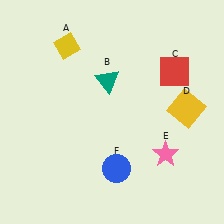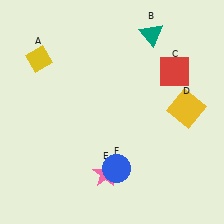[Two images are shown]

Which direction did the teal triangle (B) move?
The teal triangle (B) moved up.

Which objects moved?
The objects that moved are: the yellow diamond (A), the teal triangle (B), the pink star (E).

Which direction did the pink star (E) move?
The pink star (E) moved left.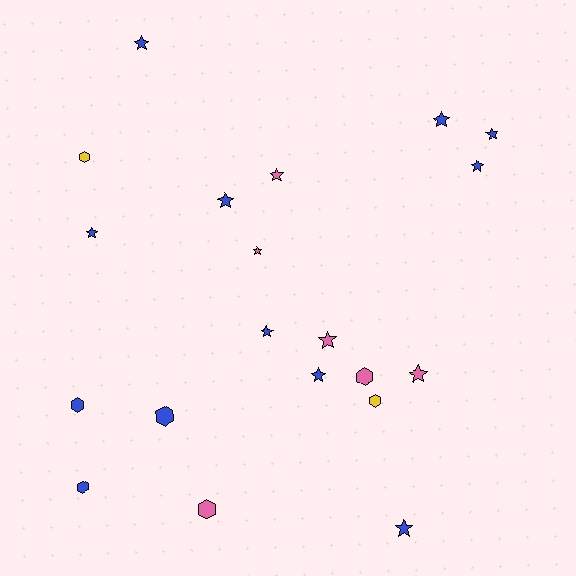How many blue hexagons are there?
There are 3 blue hexagons.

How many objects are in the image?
There are 20 objects.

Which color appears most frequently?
Blue, with 12 objects.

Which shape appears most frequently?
Star, with 13 objects.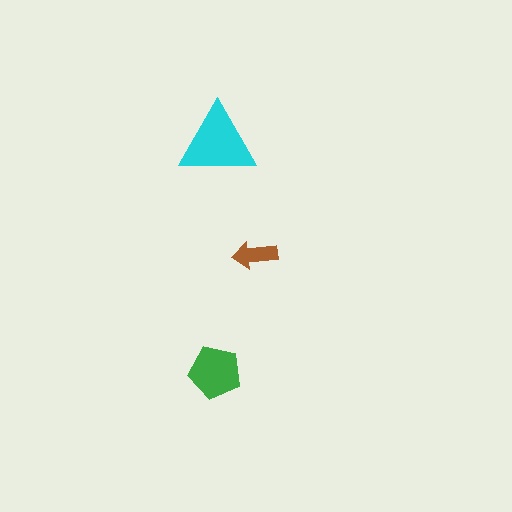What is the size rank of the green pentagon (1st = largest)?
2nd.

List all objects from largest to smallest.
The cyan triangle, the green pentagon, the brown arrow.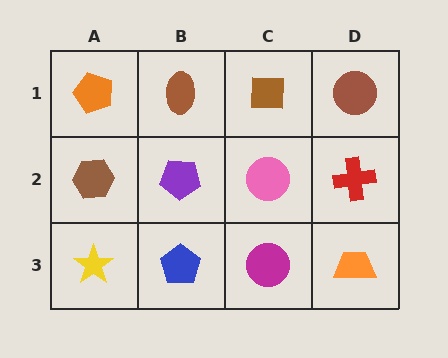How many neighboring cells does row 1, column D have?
2.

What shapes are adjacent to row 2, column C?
A brown square (row 1, column C), a magenta circle (row 3, column C), a purple pentagon (row 2, column B), a red cross (row 2, column D).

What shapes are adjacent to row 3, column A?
A brown hexagon (row 2, column A), a blue pentagon (row 3, column B).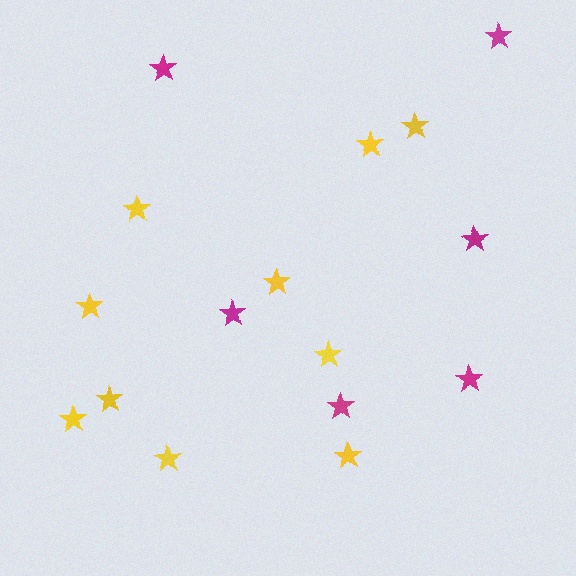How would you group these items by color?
There are 2 groups: one group of magenta stars (6) and one group of yellow stars (10).